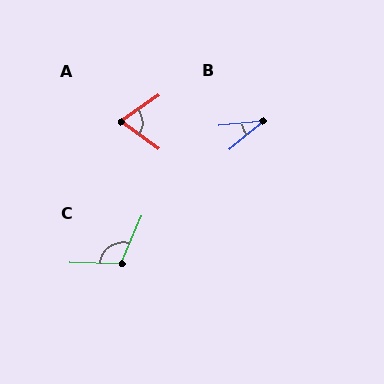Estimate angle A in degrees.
Approximately 71 degrees.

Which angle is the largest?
C, at approximately 112 degrees.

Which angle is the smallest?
B, at approximately 33 degrees.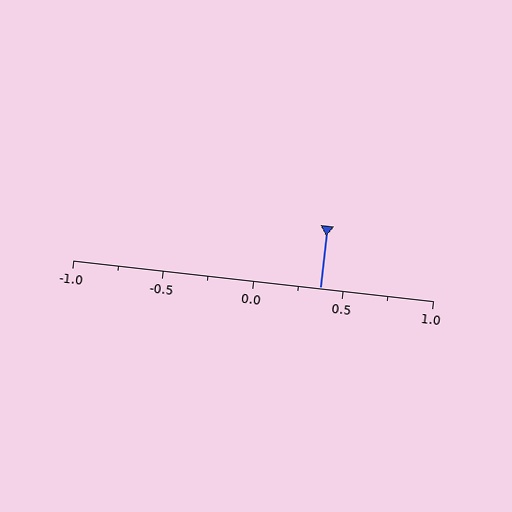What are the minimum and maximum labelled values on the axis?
The axis runs from -1.0 to 1.0.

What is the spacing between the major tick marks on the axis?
The major ticks are spaced 0.5 apart.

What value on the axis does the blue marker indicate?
The marker indicates approximately 0.38.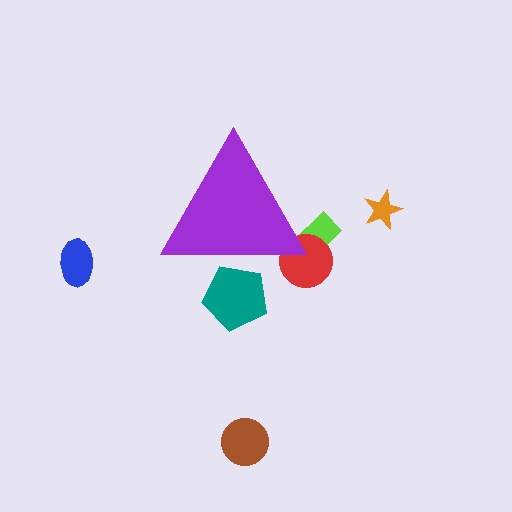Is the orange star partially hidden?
No, the orange star is fully visible.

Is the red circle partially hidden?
Yes, the red circle is partially hidden behind the purple triangle.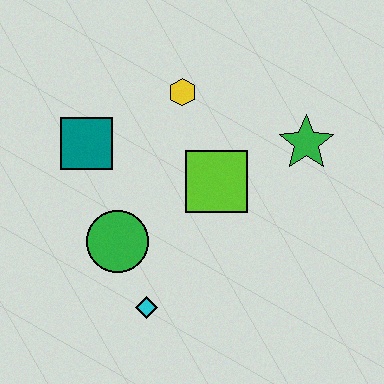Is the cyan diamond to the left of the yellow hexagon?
Yes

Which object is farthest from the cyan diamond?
The green star is farthest from the cyan diamond.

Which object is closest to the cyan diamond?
The green circle is closest to the cyan diamond.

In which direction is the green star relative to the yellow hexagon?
The green star is to the right of the yellow hexagon.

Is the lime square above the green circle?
Yes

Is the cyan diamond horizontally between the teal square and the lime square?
Yes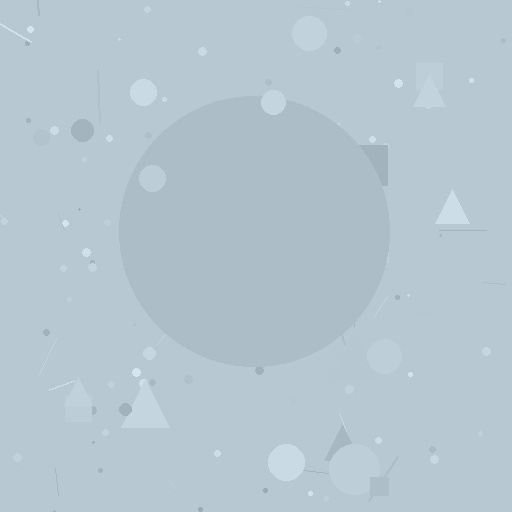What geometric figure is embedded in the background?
A circle is embedded in the background.